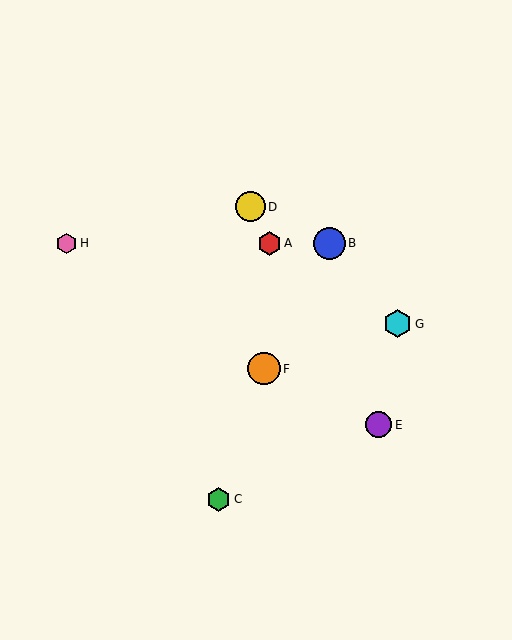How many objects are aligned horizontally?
3 objects (A, B, H) are aligned horizontally.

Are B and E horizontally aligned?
No, B is at y≈243 and E is at y≈425.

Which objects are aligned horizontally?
Objects A, B, H are aligned horizontally.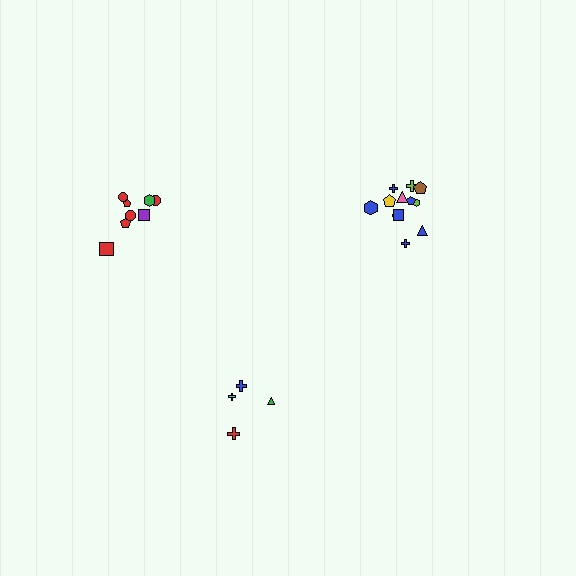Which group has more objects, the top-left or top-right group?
The top-right group.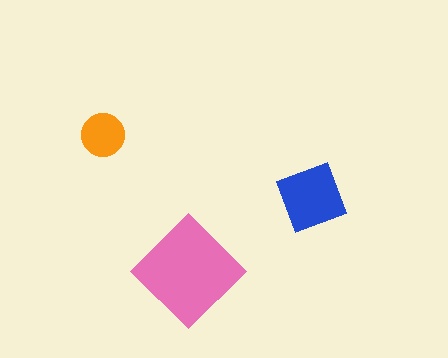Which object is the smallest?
The orange circle.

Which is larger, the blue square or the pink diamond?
The pink diamond.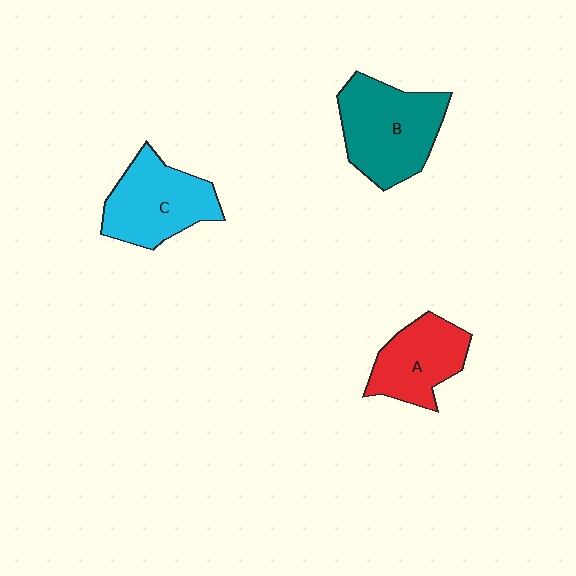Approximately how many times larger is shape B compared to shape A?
Approximately 1.4 times.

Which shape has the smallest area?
Shape A (red).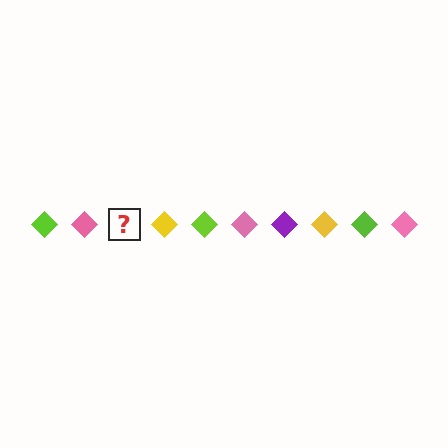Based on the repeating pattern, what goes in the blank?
The blank should be a purple diamond.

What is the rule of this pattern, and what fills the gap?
The rule is that the pattern cycles through lime, pink, purple, yellow diamonds. The gap should be filled with a purple diamond.